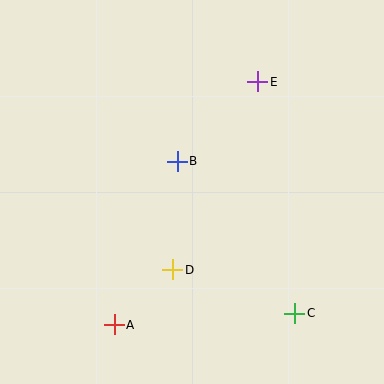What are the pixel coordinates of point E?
Point E is at (258, 82).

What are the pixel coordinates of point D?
Point D is at (173, 270).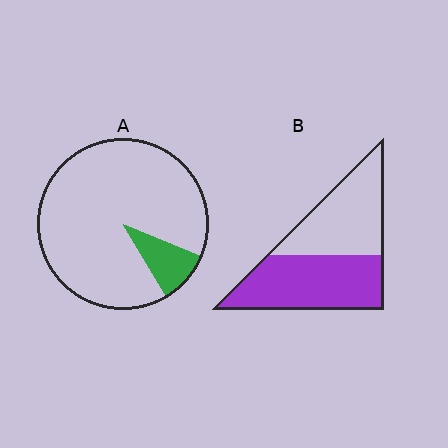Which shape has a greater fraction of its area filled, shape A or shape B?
Shape B.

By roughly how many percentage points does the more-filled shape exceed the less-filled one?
By roughly 45 percentage points (B over A).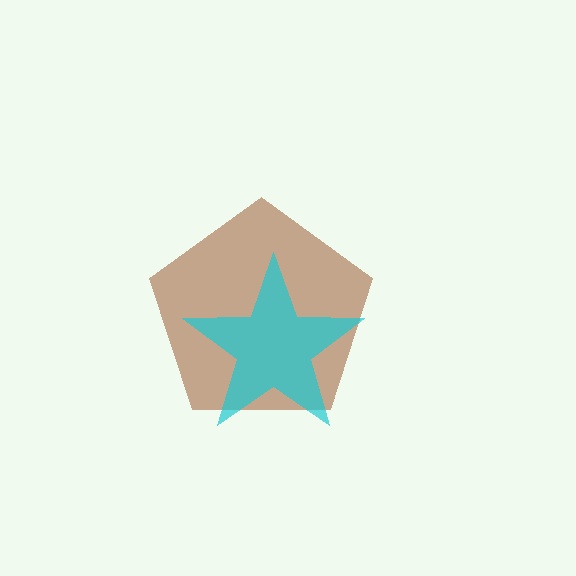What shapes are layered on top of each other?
The layered shapes are: a brown pentagon, a cyan star.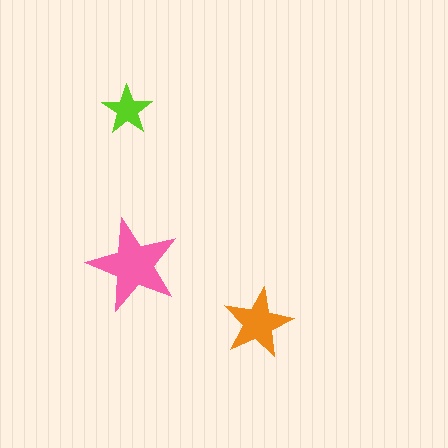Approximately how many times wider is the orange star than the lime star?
About 1.5 times wider.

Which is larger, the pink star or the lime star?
The pink one.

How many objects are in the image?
There are 3 objects in the image.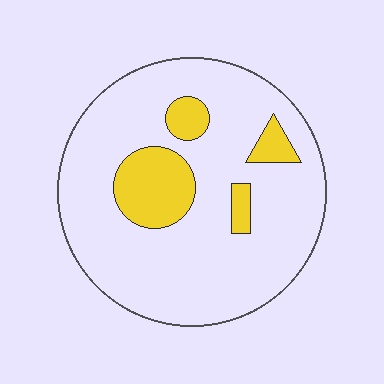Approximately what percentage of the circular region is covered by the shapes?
Approximately 15%.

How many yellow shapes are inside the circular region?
4.